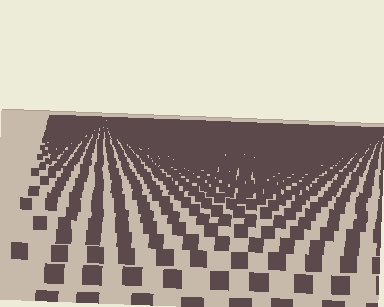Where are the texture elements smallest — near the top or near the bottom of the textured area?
Near the top.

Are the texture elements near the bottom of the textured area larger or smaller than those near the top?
Larger. Near the bottom, elements are closer to the viewer and appear at a bigger on-screen size.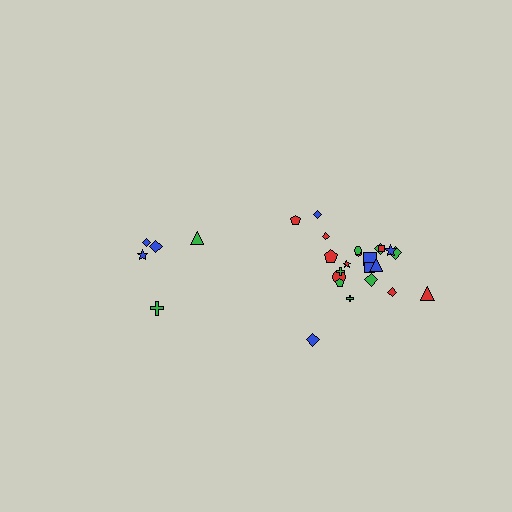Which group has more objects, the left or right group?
The right group.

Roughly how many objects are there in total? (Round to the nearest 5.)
Roughly 25 objects in total.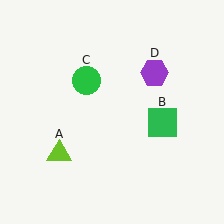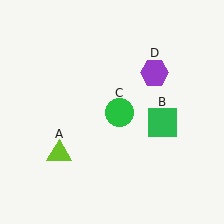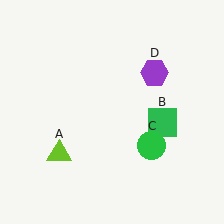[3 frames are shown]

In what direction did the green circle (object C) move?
The green circle (object C) moved down and to the right.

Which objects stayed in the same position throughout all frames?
Lime triangle (object A) and green square (object B) and purple hexagon (object D) remained stationary.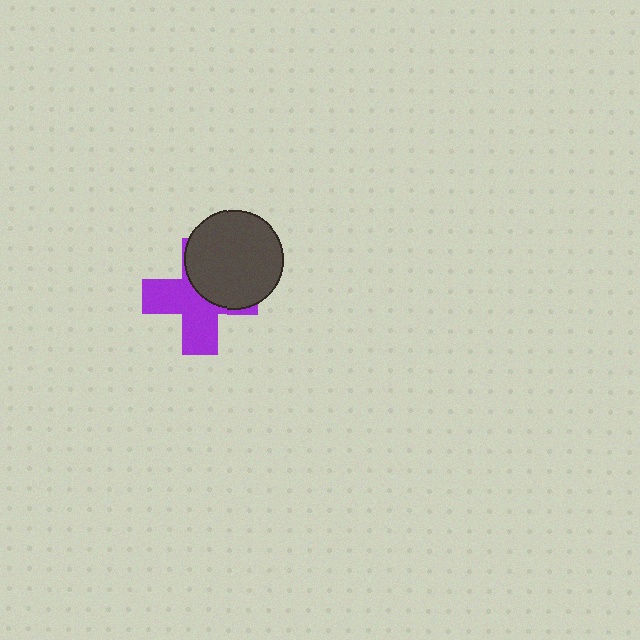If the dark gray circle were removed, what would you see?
You would see the complete purple cross.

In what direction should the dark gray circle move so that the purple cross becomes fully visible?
The dark gray circle should move toward the upper-right. That is the shortest direction to clear the overlap and leave the purple cross fully visible.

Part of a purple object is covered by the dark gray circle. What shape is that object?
It is a cross.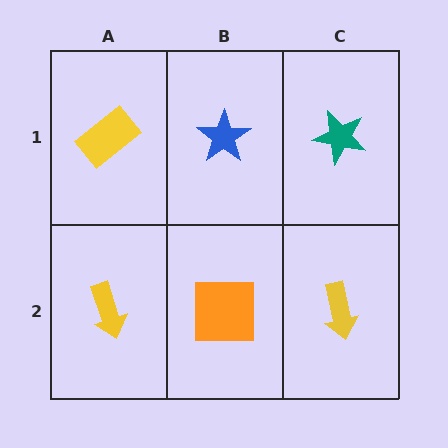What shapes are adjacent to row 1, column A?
A yellow arrow (row 2, column A), a blue star (row 1, column B).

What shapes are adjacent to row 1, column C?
A yellow arrow (row 2, column C), a blue star (row 1, column B).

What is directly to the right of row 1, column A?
A blue star.